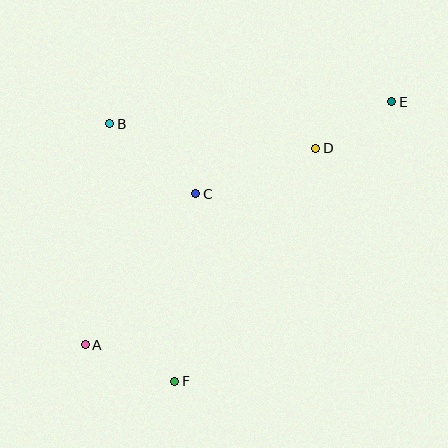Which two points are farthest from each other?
Points A and E are farthest from each other.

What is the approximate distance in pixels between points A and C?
The distance between A and C is approximately 187 pixels.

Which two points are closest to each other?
Points D and E are closest to each other.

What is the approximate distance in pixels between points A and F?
The distance between A and F is approximately 97 pixels.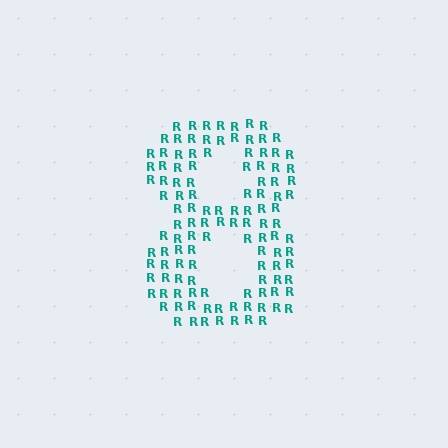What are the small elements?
The small elements are letter R's.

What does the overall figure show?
The overall figure shows the digit 8.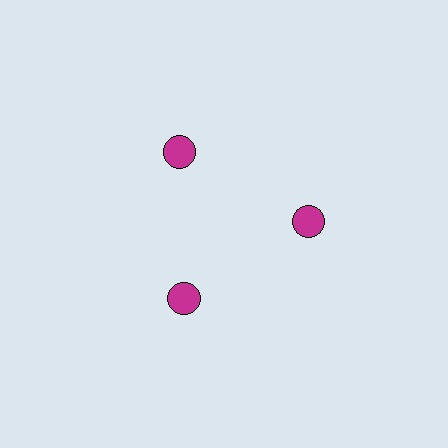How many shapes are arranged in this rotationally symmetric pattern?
There are 3 shapes, arranged in 3 groups of 1.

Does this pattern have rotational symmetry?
Yes, this pattern has 3-fold rotational symmetry. It looks the same after rotating 120 degrees around the center.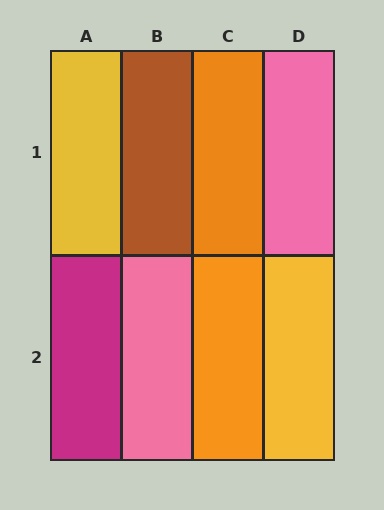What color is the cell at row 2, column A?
Magenta.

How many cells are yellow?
2 cells are yellow.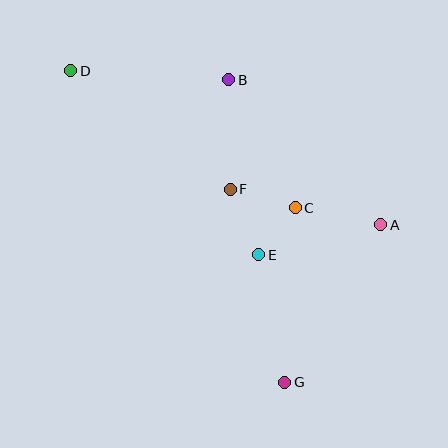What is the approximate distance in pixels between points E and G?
The distance between E and G is approximately 130 pixels.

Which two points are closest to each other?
Points C and E are closest to each other.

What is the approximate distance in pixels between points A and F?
The distance between A and F is approximately 155 pixels.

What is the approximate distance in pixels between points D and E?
The distance between D and E is approximately 263 pixels.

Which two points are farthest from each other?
Points D and G are farthest from each other.